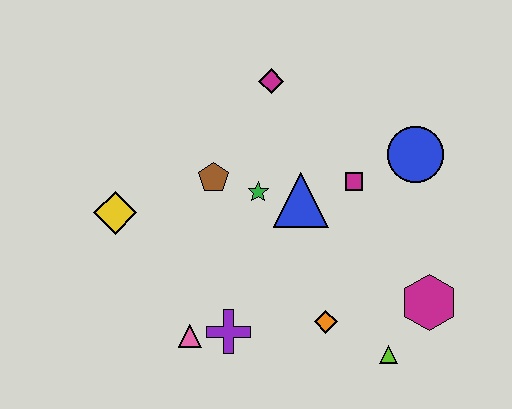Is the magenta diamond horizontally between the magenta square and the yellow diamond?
Yes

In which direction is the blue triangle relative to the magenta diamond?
The blue triangle is below the magenta diamond.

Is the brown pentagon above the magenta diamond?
No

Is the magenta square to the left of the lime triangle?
Yes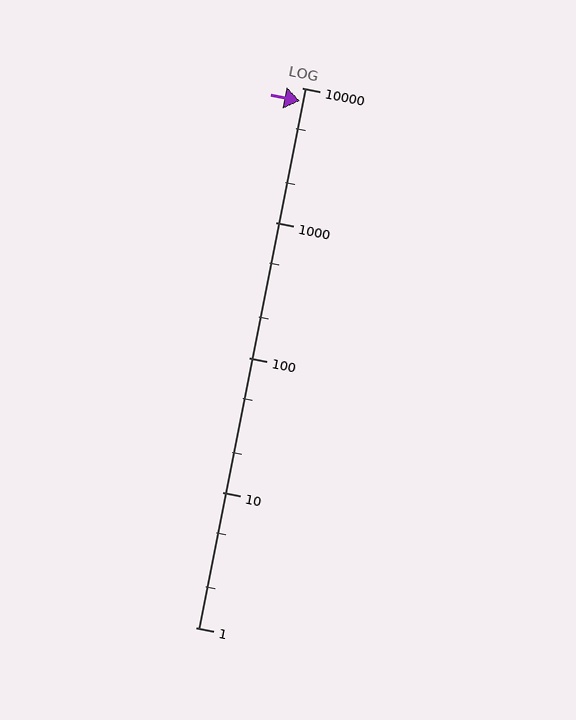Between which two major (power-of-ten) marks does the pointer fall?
The pointer is between 1000 and 10000.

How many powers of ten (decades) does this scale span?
The scale spans 4 decades, from 1 to 10000.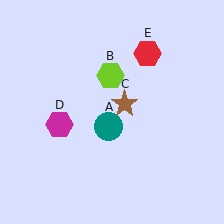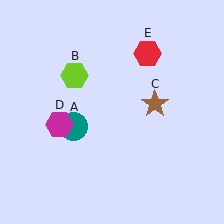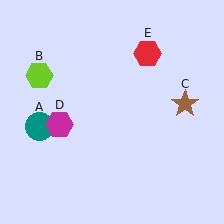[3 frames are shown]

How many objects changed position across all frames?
3 objects changed position: teal circle (object A), lime hexagon (object B), brown star (object C).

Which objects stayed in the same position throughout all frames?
Magenta hexagon (object D) and red hexagon (object E) remained stationary.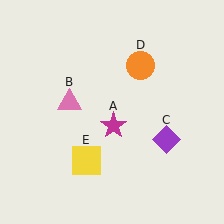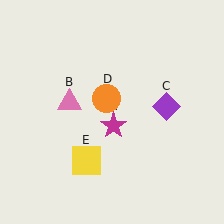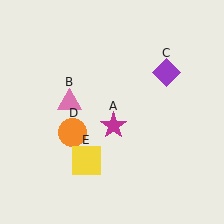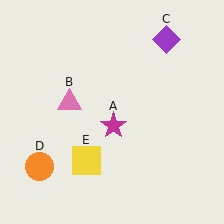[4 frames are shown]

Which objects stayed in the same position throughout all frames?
Magenta star (object A) and pink triangle (object B) and yellow square (object E) remained stationary.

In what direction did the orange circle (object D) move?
The orange circle (object D) moved down and to the left.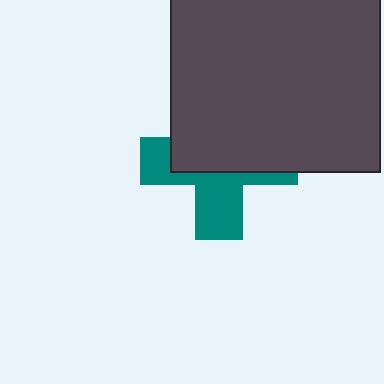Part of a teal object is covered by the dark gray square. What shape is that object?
It is a cross.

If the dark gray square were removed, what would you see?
You would see the complete teal cross.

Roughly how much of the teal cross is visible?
A small part of it is visible (roughly 43%).